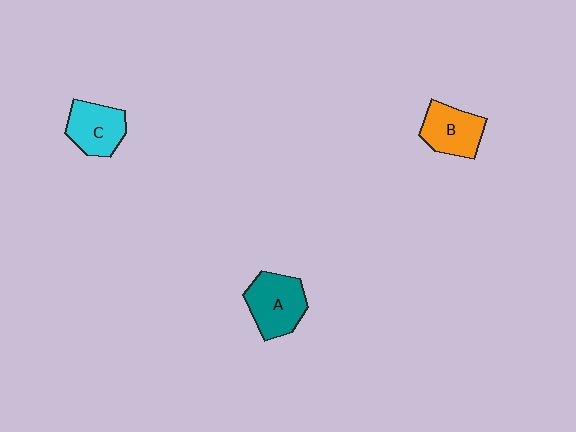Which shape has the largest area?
Shape A (teal).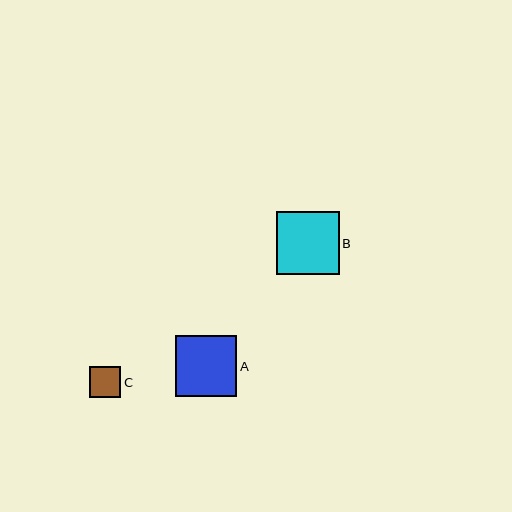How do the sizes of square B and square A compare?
Square B and square A are approximately the same size.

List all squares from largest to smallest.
From largest to smallest: B, A, C.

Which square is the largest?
Square B is the largest with a size of approximately 62 pixels.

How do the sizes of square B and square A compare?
Square B and square A are approximately the same size.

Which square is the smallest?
Square C is the smallest with a size of approximately 31 pixels.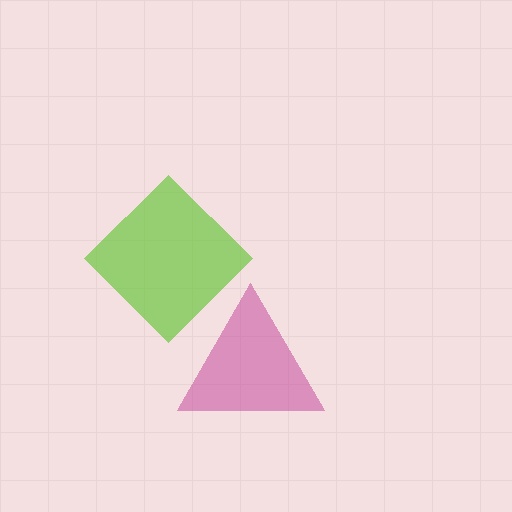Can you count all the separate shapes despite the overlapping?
Yes, there are 2 separate shapes.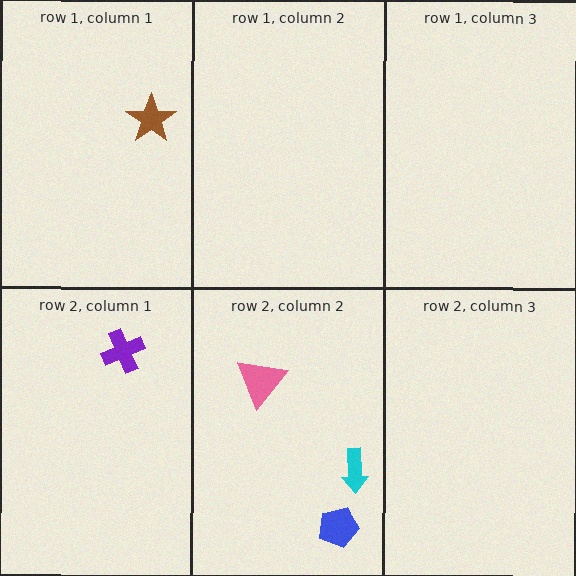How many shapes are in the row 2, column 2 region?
3.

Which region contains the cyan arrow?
The row 2, column 2 region.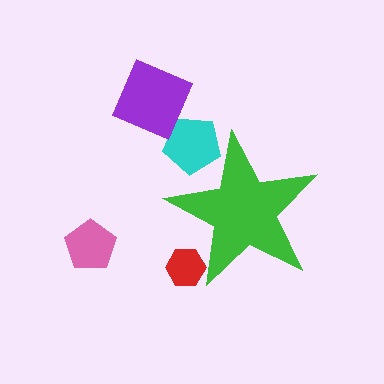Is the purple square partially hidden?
No, the purple square is fully visible.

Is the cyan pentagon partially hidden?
Yes, the cyan pentagon is partially hidden behind the green star.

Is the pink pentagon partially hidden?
No, the pink pentagon is fully visible.